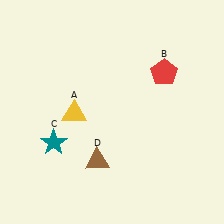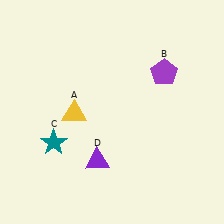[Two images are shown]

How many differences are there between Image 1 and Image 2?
There are 2 differences between the two images.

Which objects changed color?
B changed from red to purple. D changed from brown to purple.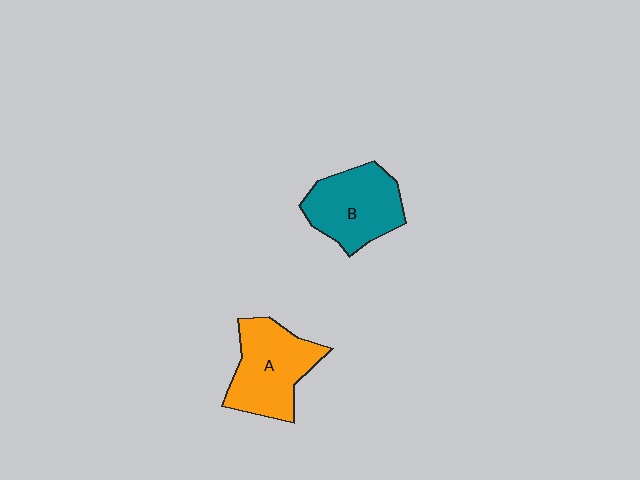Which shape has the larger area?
Shape A (orange).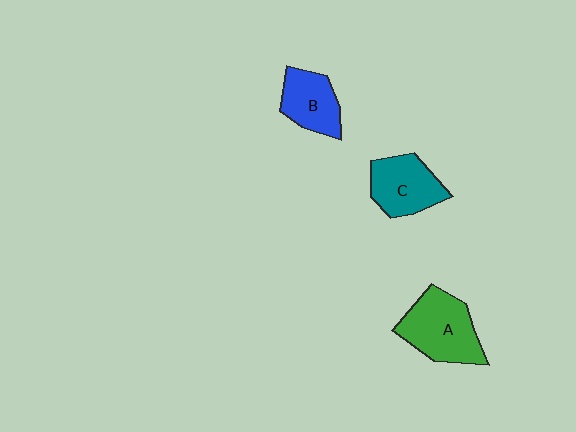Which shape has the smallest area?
Shape B (blue).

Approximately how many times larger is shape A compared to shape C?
Approximately 1.3 times.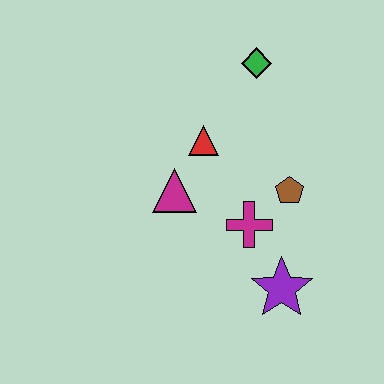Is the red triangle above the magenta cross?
Yes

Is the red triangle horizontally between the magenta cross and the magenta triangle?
Yes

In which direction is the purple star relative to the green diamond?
The purple star is below the green diamond.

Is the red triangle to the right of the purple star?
No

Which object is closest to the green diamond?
The red triangle is closest to the green diamond.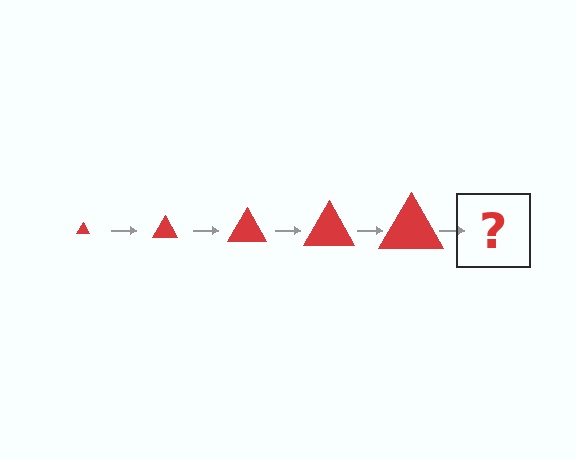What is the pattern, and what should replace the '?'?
The pattern is that the triangle gets progressively larger each step. The '?' should be a red triangle, larger than the previous one.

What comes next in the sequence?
The next element should be a red triangle, larger than the previous one.